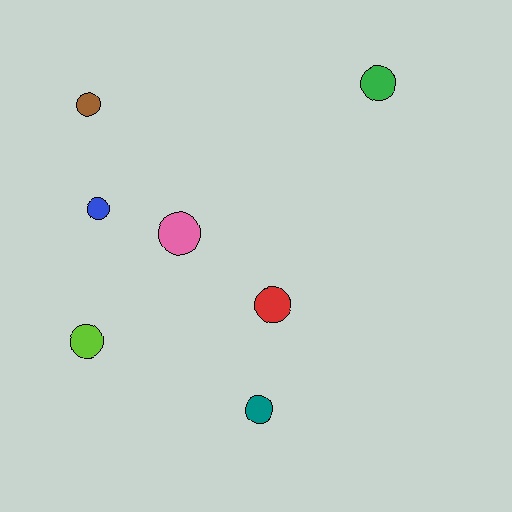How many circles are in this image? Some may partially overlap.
There are 7 circles.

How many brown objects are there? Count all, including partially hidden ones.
There is 1 brown object.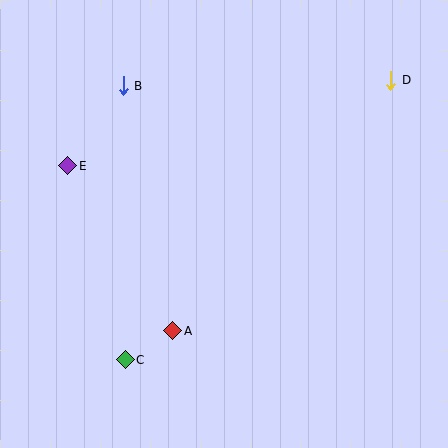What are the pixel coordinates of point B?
Point B is at (123, 86).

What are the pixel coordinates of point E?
Point E is at (68, 166).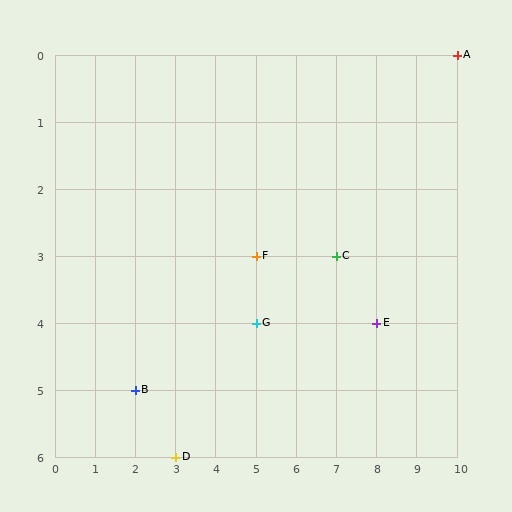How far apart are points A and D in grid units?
Points A and D are 7 columns and 6 rows apart (about 9.2 grid units diagonally).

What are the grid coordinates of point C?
Point C is at grid coordinates (7, 3).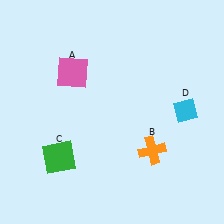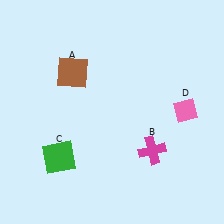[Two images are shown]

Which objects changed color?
A changed from pink to brown. B changed from orange to magenta. D changed from cyan to pink.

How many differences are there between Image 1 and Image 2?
There are 3 differences between the two images.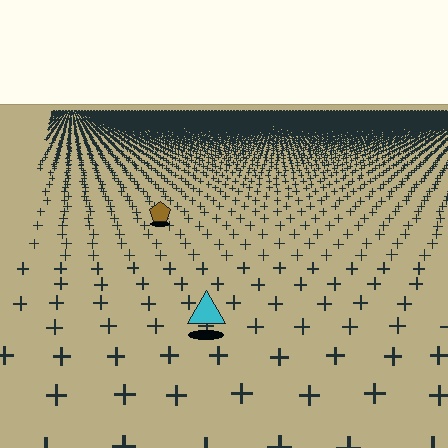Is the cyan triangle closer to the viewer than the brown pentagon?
Yes. The cyan triangle is closer — you can tell from the texture gradient: the ground texture is coarser near it.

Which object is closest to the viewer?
The cyan triangle is closest. The texture marks near it are larger and more spread out.